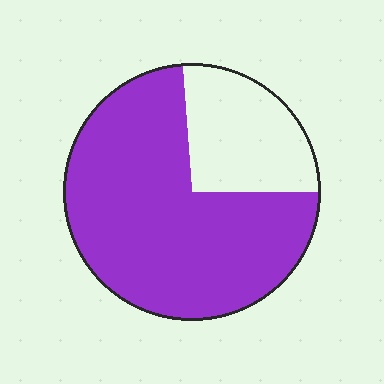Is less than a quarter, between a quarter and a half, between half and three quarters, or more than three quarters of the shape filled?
Between half and three quarters.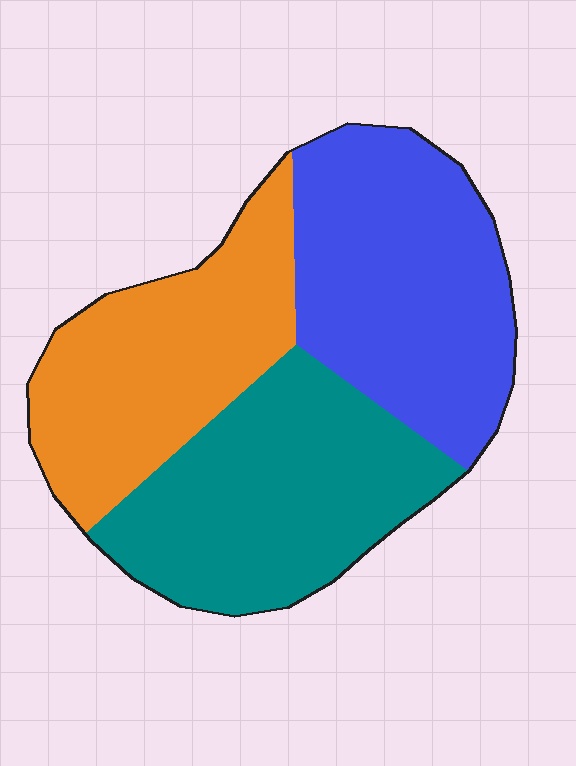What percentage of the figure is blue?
Blue covers about 35% of the figure.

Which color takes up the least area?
Orange, at roughly 30%.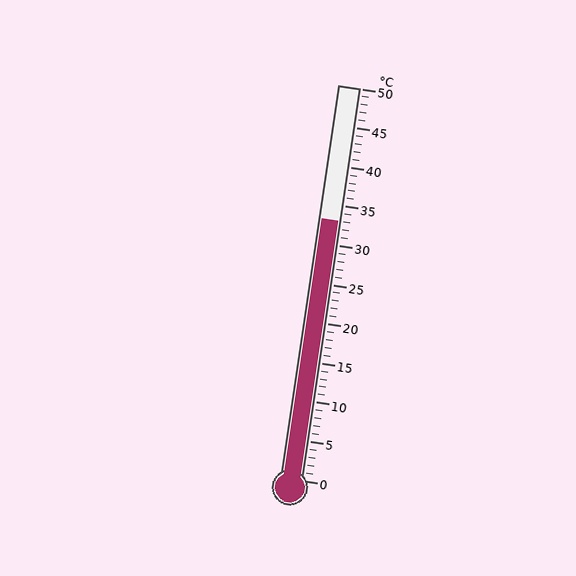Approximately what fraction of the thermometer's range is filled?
The thermometer is filled to approximately 65% of its range.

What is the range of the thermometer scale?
The thermometer scale ranges from 0°C to 50°C.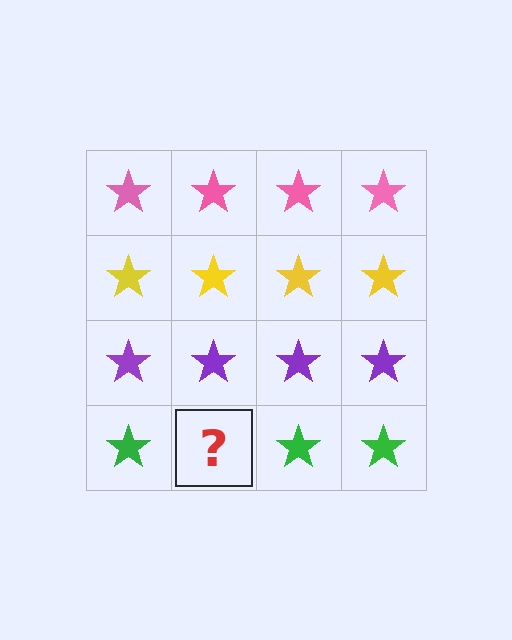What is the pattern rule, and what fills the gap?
The rule is that each row has a consistent color. The gap should be filled with a green star.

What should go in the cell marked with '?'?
The missing cell should contain a green star.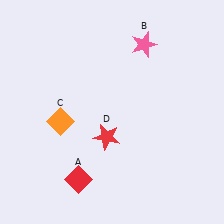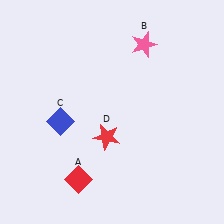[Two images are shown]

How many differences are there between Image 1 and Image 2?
There is 1 difference between the two images.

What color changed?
The diamond (C) changed from orange in Image 1 to blue in Image 2.